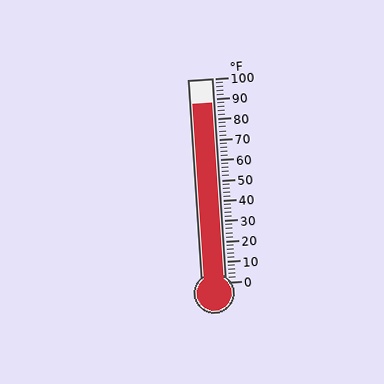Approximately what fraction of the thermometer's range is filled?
The thermometer is filled to approximately 90% of its range.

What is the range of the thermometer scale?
The thermometer scale ranges from 0°F to 100°F.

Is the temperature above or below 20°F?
The temperature is above 20°F.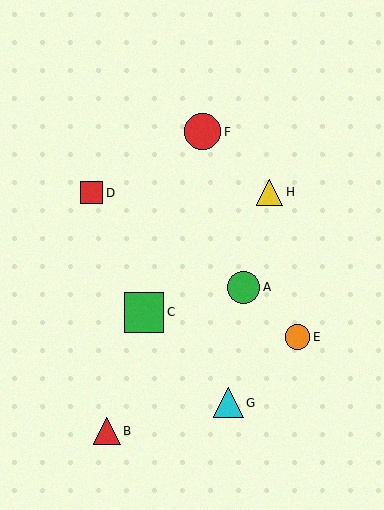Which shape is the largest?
The green square (labeled C) is the largest.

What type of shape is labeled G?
Shape G is a cyan triangle.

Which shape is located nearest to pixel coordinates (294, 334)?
The orange circle (labeled E) at (297, 337) is nearest to that location.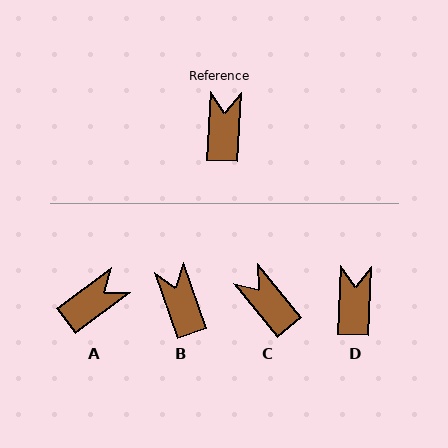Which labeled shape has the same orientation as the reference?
D.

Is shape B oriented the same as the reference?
No, it is off by about 22 degrees.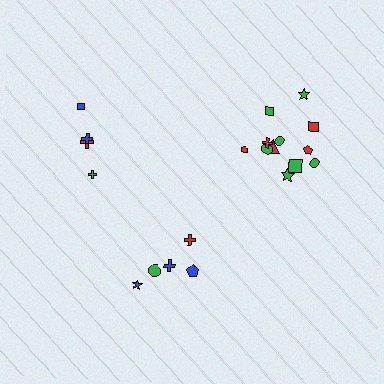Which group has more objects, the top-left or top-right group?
The top-right group.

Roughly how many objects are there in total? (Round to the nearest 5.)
Roughly 20 objects in total.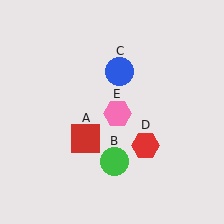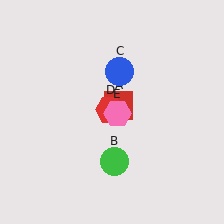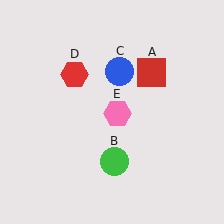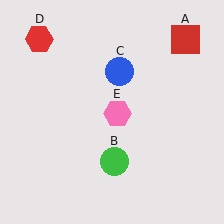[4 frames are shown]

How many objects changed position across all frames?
2 objects changed position: red square (object A), red hexagon (object D).